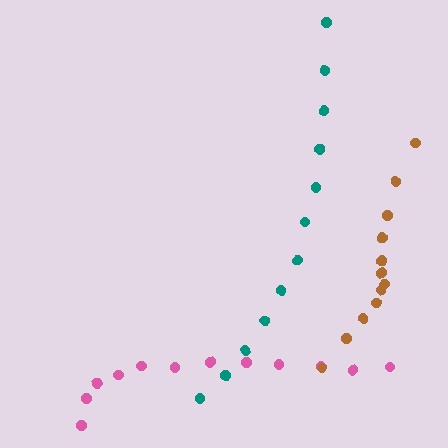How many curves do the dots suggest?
There are 3 distinct paths.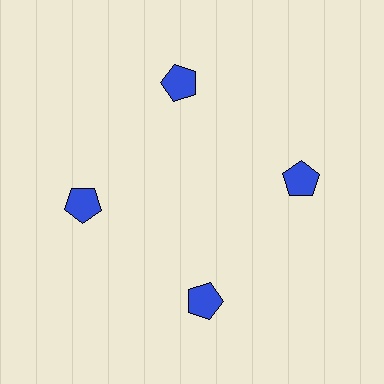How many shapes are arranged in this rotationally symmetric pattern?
There are 4 shapes, arranged in 4 groups of 1.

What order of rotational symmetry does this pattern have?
This pattern has 4-fold rotational symmetry.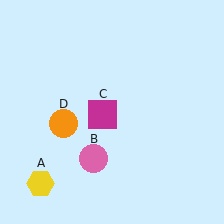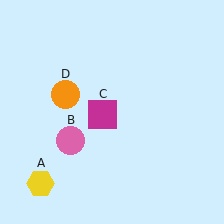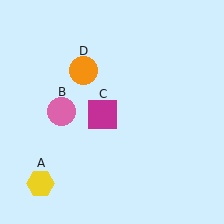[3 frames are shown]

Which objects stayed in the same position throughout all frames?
Yellow hexagon (object A) and magenta square (object C) remained stationary.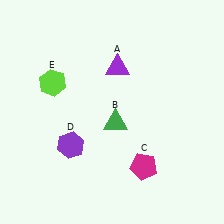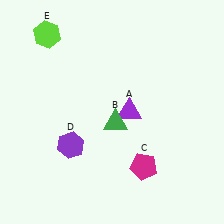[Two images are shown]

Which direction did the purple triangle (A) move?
The purple triangle (A) moved down.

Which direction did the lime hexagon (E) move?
The lime hexagon (E) moved up.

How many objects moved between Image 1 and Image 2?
2 objects moved between the two images.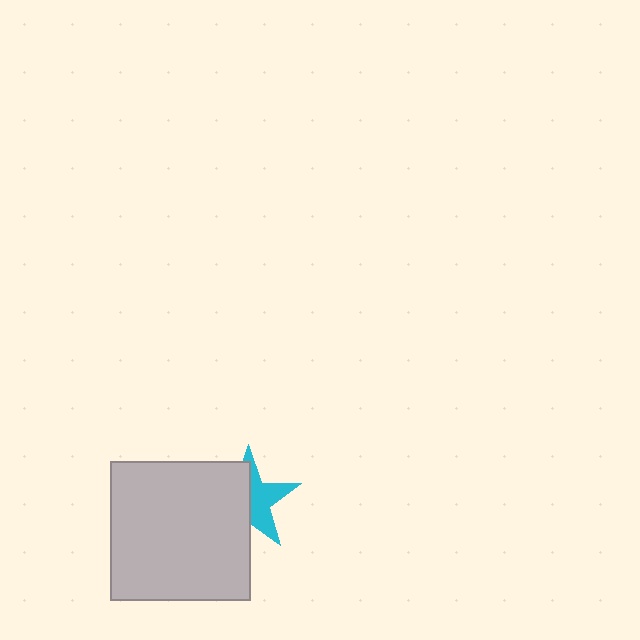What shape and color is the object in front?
The object in front is a light gray square.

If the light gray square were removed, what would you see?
You would see the complete cyan star.